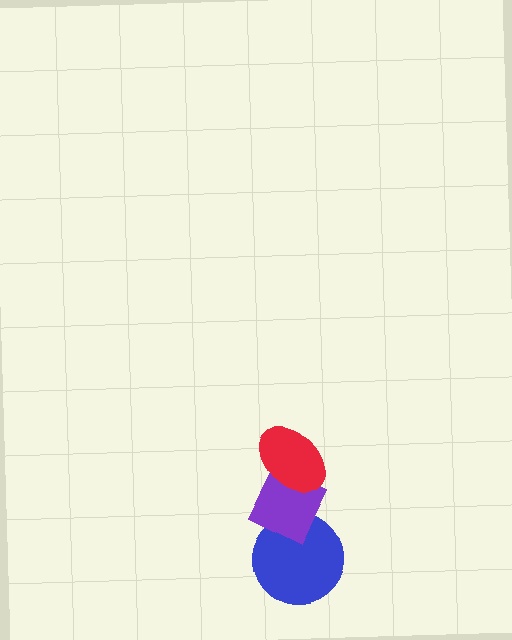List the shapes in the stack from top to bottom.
From top to bottom: the red ellipse, the purple diamond, the blue circle.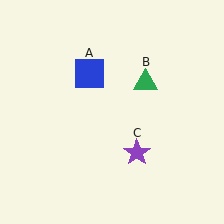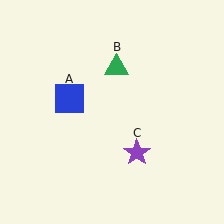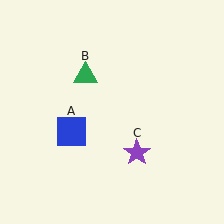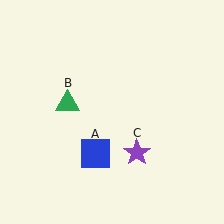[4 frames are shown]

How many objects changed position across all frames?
2 objects changed position: blue square (object A), green triangle (object B).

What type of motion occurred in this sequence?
The blue square (object A), green triangle (object B) rotated counterclockwise around the center of the scene.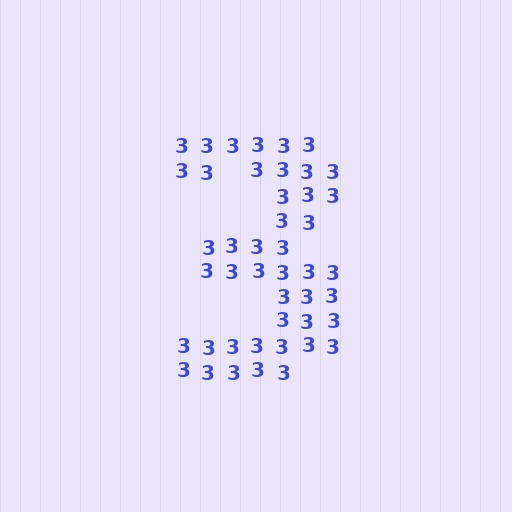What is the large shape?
The large shape is the digit 3.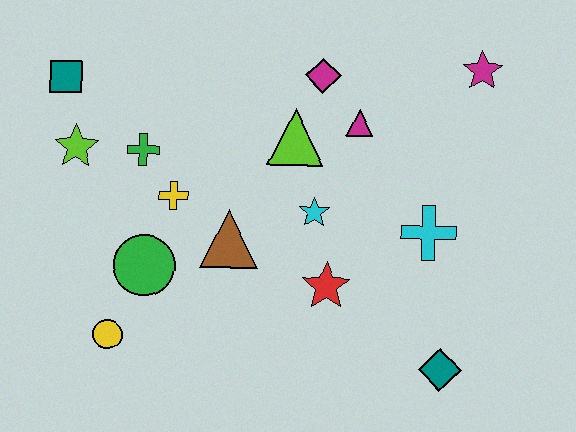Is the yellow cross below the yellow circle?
No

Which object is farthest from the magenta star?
The yellow circle is farthest from the magenta star.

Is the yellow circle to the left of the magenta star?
Yes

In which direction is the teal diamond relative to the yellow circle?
The teal diamond is to the right of the yellow circle.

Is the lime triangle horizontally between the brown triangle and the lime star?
No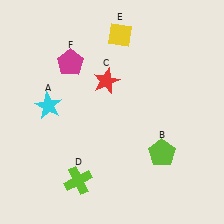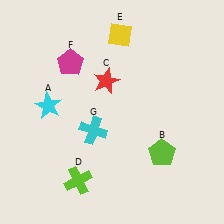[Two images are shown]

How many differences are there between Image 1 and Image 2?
There is 1 difference between the two images.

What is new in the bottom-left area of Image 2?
A cyan cross (G) was added in the bottom-left area of Image 2.